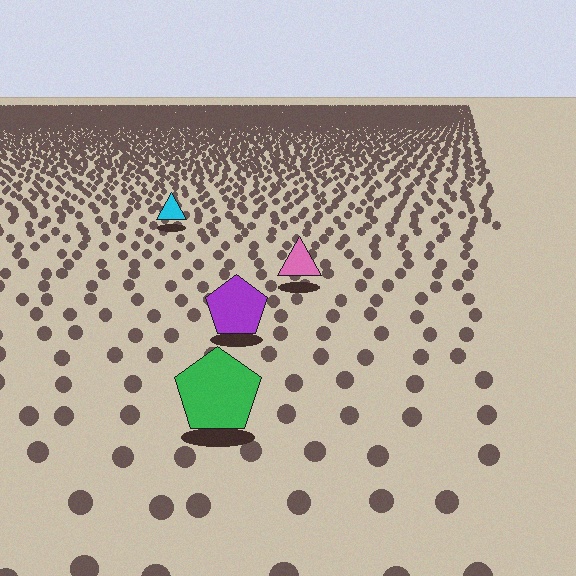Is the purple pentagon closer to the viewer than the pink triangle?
Yes. The purple pentagon is closer — you can tell from the texture gradient: the ground texture is coarser near it.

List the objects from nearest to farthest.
From nearest to farthest: the green pentagon, the purple pentagon, the pink triangle, the cyan triangle.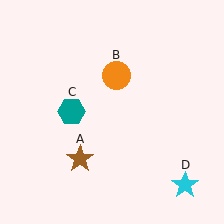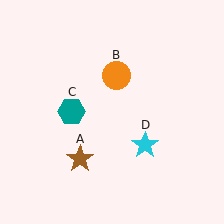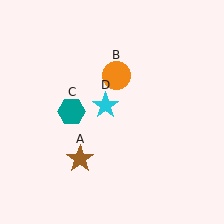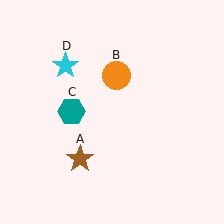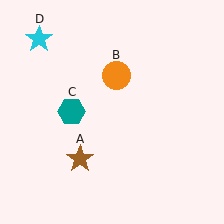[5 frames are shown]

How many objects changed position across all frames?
1 object changed position: cyan star (object D).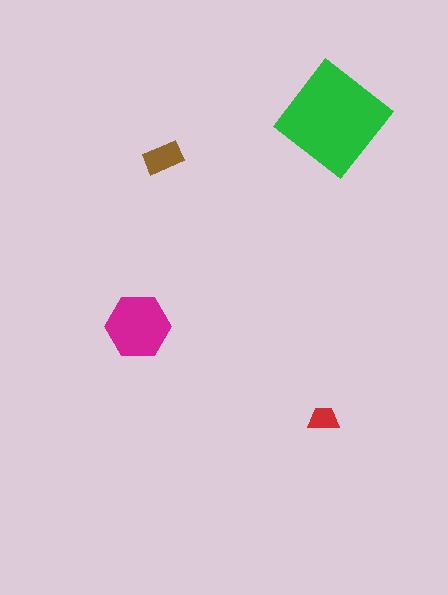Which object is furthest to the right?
The green diamond is rightmost.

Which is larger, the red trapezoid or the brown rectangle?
The brown rectangle.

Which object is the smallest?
The red trapezoid.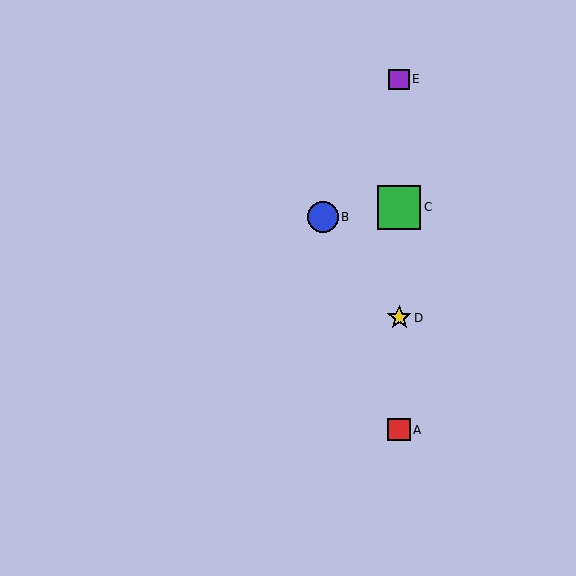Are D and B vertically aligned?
No, D is at x≈399 and B is at x≈323.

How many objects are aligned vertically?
4 objects (A, C, D, E) are aligned vertically.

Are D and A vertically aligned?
Yes, both are at x≈399.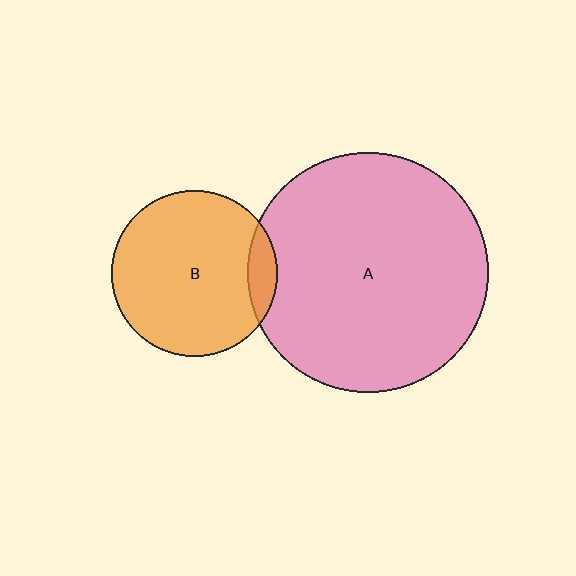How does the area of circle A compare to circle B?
Approximately 2.1 times.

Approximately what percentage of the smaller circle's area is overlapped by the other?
Approximately 10%.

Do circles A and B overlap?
Yes.